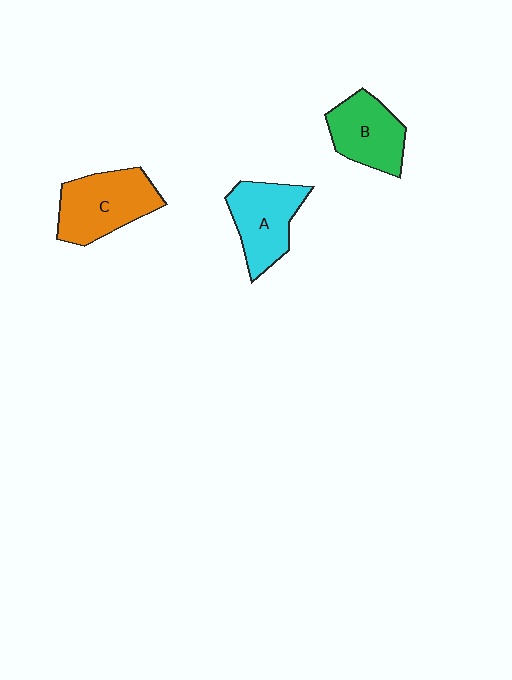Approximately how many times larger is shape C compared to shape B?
Approximately 1.2 times.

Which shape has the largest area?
Shape C (orange).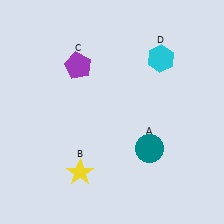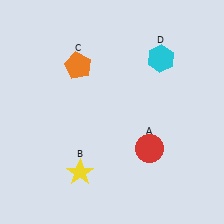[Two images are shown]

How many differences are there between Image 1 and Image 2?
There are 2 differences between the two images.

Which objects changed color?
A changed from teal to red. C changed from purple to orange.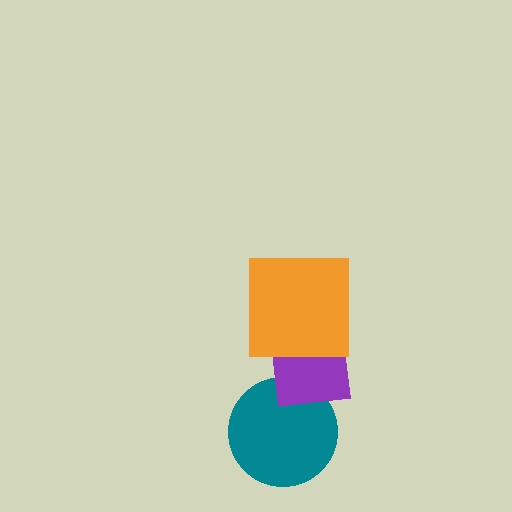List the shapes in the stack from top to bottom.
From top to bottom: the orange square, the purple square, the teal circle.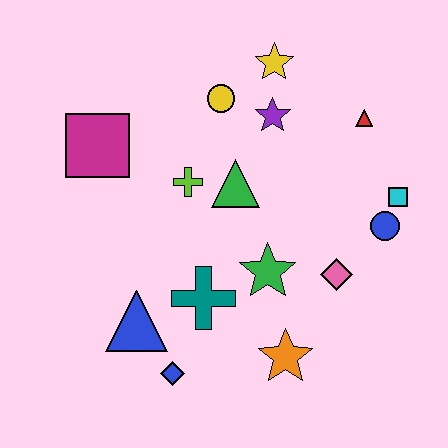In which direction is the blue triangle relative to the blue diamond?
The blue triangle is above the blue diamond.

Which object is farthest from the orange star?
The yellow star is farthest from the orange star.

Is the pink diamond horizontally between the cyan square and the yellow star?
Yes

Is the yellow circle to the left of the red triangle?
Yes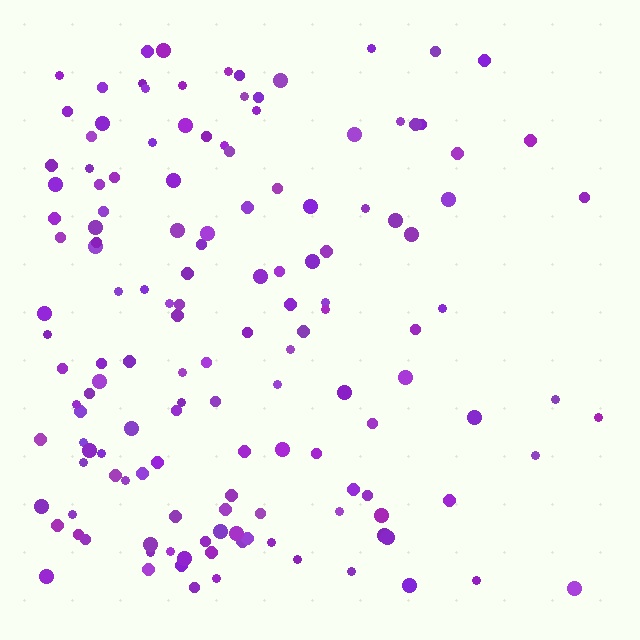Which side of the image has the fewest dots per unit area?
The right.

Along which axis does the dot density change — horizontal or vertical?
Horizontal.